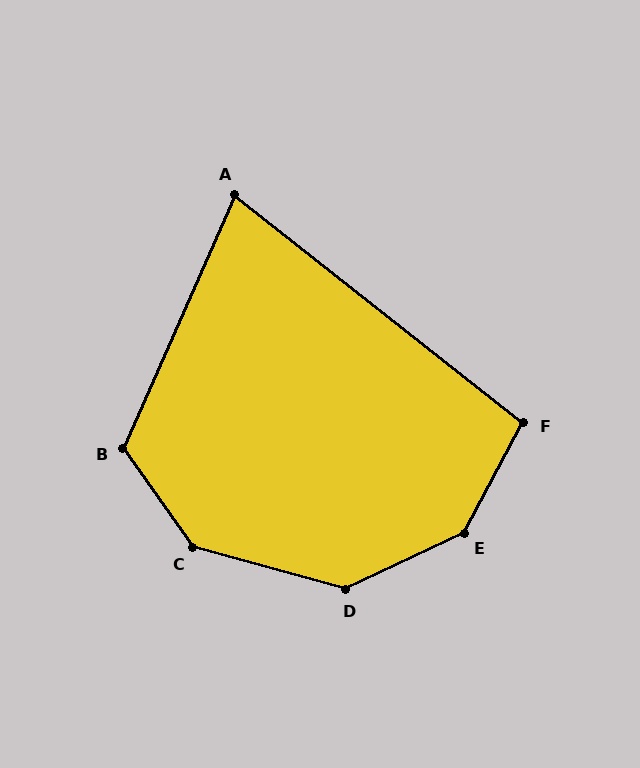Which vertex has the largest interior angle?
E, at approximately 144 degrees.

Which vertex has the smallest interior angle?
A, at approximately 76 degrees.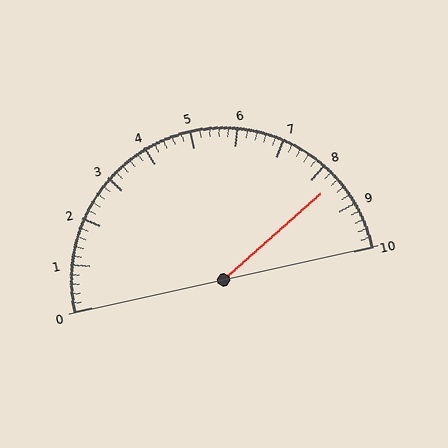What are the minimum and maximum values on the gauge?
The gauge ranges from 0 to 10.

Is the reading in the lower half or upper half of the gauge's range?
The reading is in the upper half of the range (0 to 10).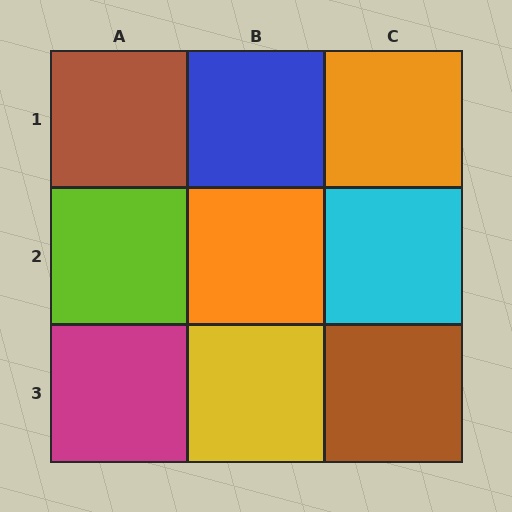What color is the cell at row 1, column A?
Brown.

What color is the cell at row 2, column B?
Orange.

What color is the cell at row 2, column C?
Cyan.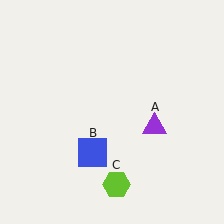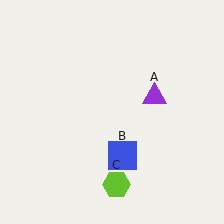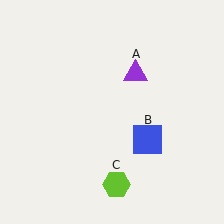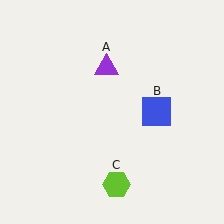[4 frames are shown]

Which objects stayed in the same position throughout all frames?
Lime hexagon (object C) remained stationary.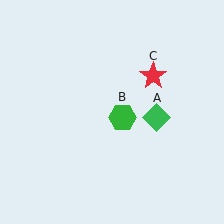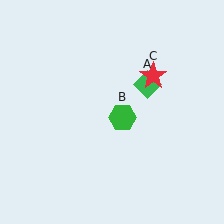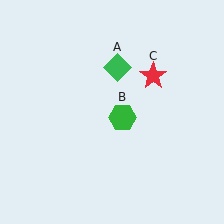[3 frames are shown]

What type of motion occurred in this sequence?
The green diamond (object A) rotated counterclockwise around the center of the scene.